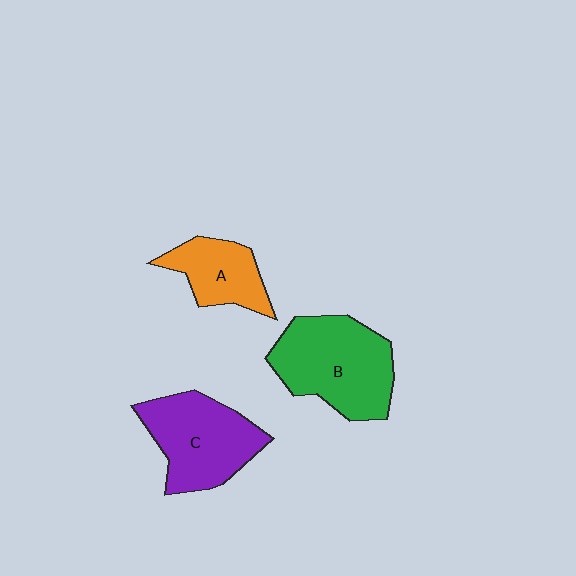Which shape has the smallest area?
Shape A (orange).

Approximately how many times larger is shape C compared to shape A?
Approximately 1.6 times.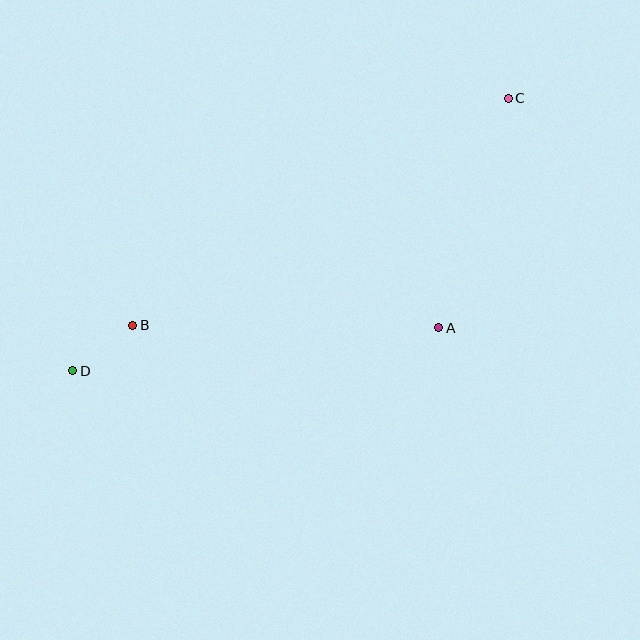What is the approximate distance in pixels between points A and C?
The distance between A and C is approximately 240 pixels.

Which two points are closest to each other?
Points B and D are closest to each other.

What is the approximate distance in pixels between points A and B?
The distance between A and B is approximately 306 pixels.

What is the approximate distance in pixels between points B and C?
The distance between B and C is approximately 439 pixels.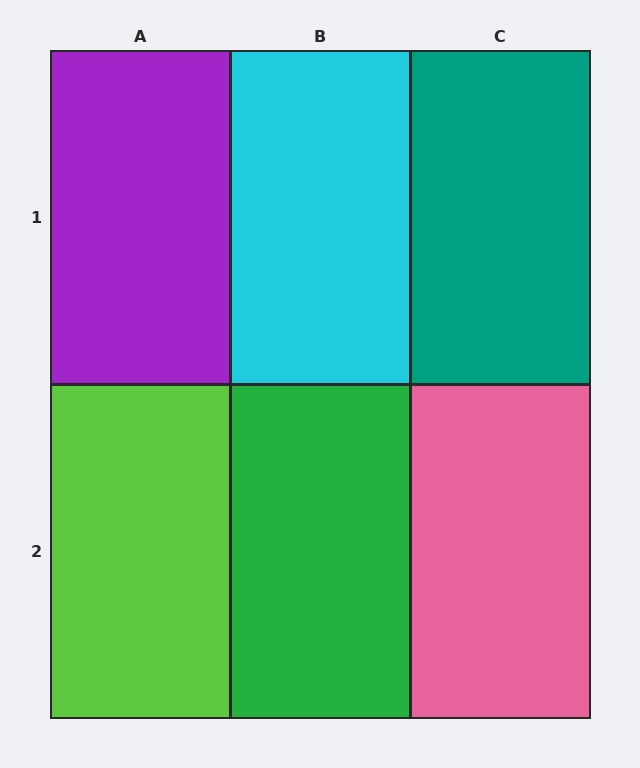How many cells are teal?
1 cell is teal.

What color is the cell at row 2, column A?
Lime.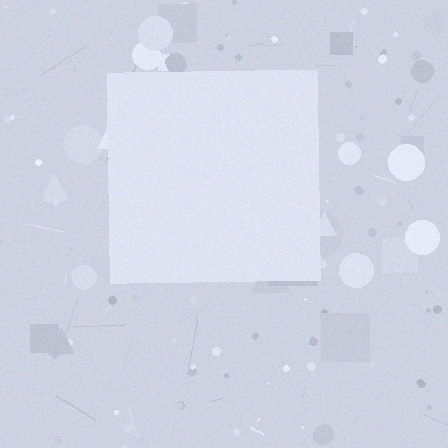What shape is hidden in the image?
A square is hidden in the image.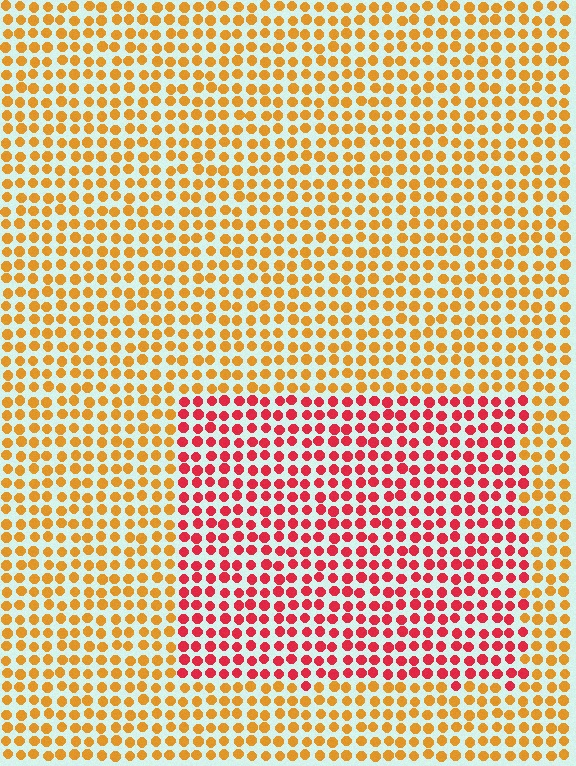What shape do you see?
I see a rectangle.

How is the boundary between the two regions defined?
The boundary is defined purely by a slight shift in hue (about 45 degrees). Spacing, size, and orientation are identical on both sides.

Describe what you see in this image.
The image is filled with small orange elements in a uniform arrangement. A rectangle-shaped region is visible where the elements are tinted to a slightly different hue, forming a subtle color boundary.